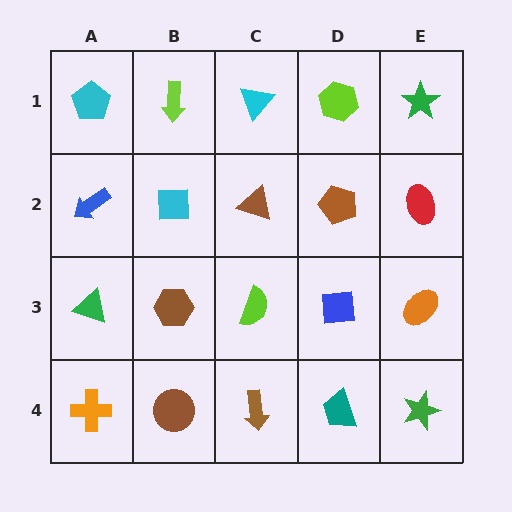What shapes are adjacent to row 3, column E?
A red ellipse (row 2, column E), a green star (row 4, column E), a blue square (row 3, column D).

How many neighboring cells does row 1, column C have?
3.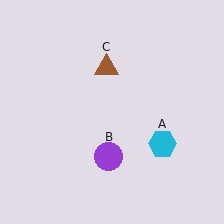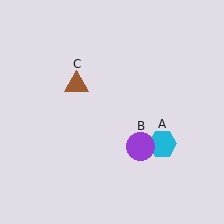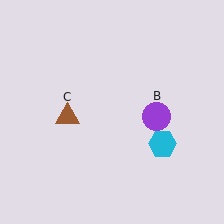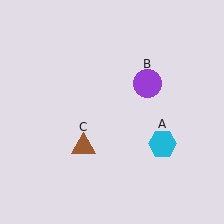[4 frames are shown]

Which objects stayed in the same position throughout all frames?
Cyan hexagon (object A) remained stationary.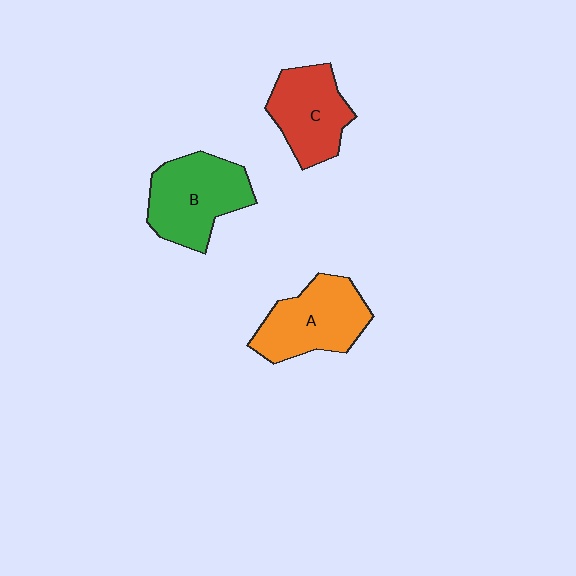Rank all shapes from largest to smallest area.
From largest to smallest: B (green), A (orange), C (red).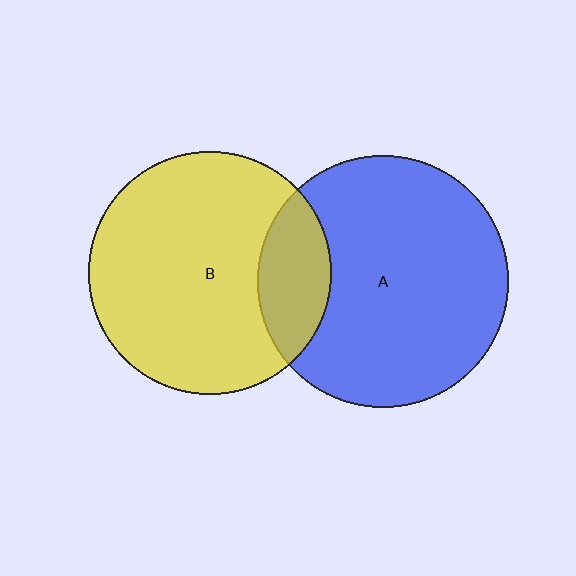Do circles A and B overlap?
Yes.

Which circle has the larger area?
Circle A (blue).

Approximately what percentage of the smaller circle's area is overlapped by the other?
Approximately 20%.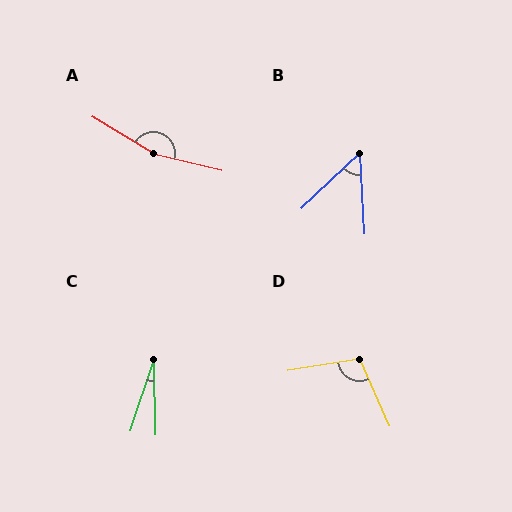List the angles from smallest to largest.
C (19°), B (49°), D (105°), A (162°).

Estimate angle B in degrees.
Approximately 49 degrees.